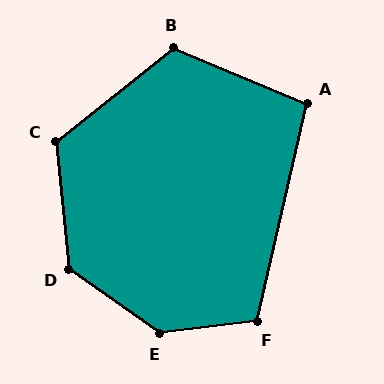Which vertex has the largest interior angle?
E, at approximately 138 degrees.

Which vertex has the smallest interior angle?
A, at approximately 100 degrees.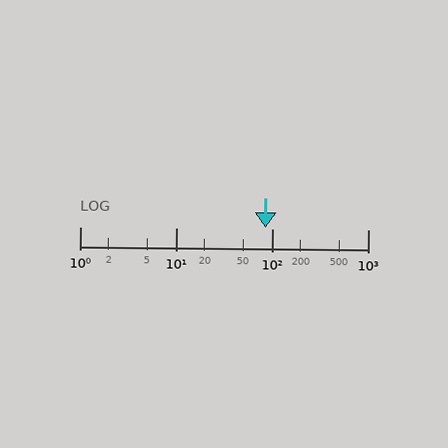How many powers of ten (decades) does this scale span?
The scale spans 3 decades, from 1 to 1000.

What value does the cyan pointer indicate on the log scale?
The pointer indicates approximately 86.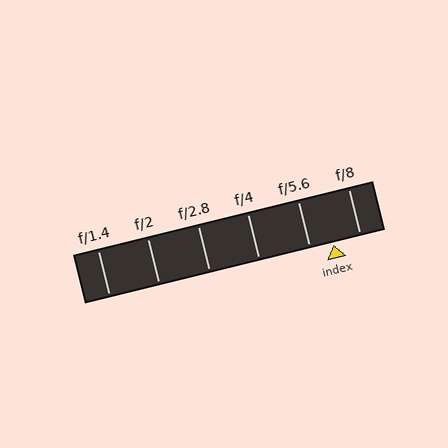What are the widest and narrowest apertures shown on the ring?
The widest aperture shown is f/1.4 and the narrowest is f/8.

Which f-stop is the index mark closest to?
The index mark is closest to f/5.6.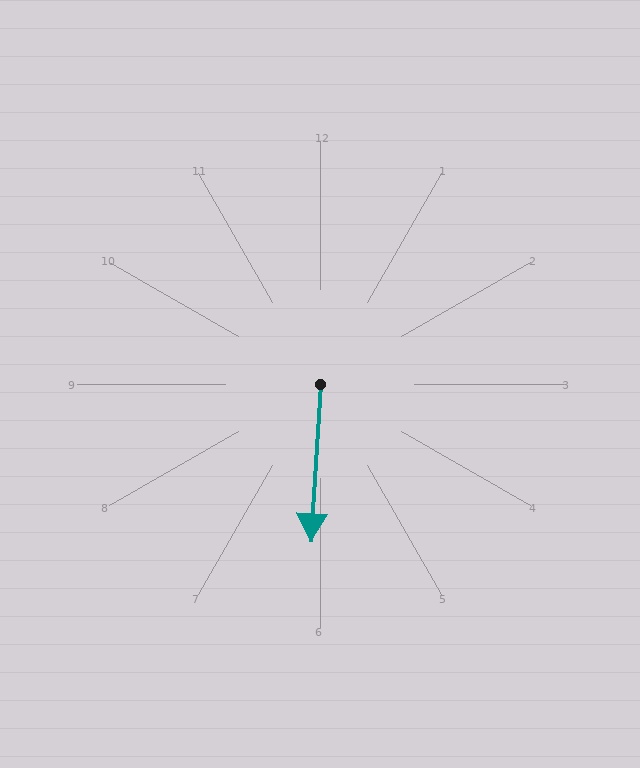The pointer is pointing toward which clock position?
Roughly 6 o'clock.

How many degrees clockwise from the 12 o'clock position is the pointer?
Approximately 184 degrees.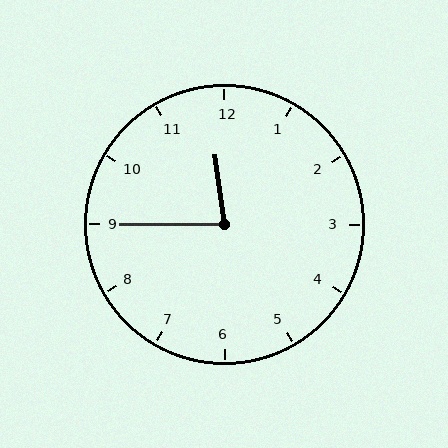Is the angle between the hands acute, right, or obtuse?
It is acute.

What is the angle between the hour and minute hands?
Approximately 82 degrees.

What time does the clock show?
11:45.